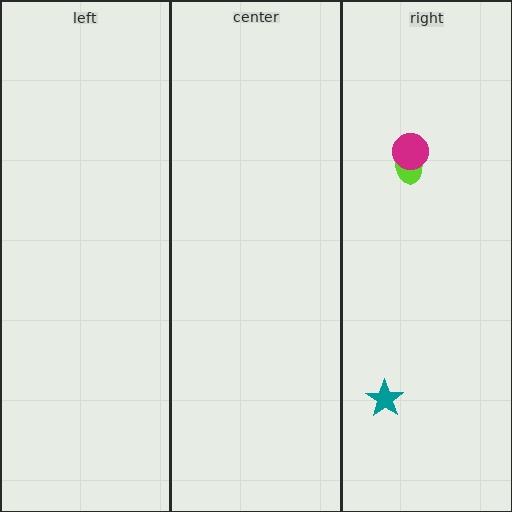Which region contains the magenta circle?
The right region.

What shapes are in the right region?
The teal star, the lime ellipse, the magenta circle.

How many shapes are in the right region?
3.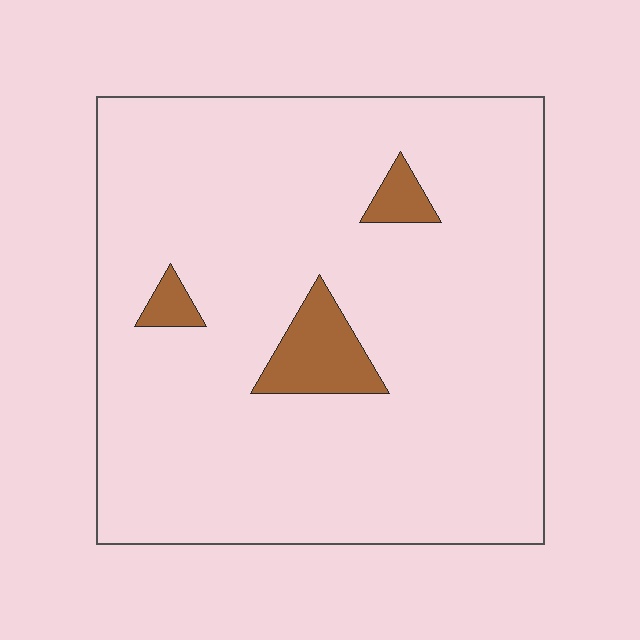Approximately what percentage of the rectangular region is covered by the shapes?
Approximately 5%.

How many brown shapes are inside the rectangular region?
3.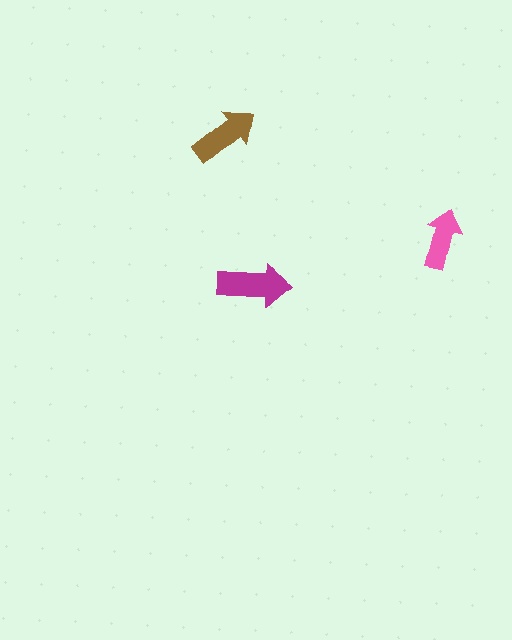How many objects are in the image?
There are 3 objects in the image.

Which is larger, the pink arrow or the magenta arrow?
The magenta one.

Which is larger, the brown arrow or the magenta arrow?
The magenta one.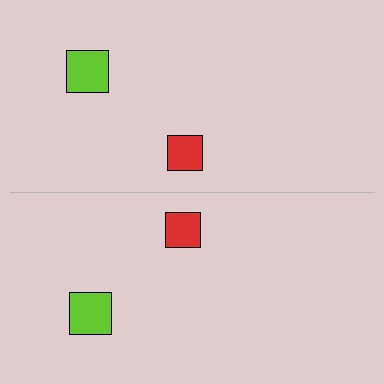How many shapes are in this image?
There are 4 shapes in this image.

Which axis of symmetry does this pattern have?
The pattern has a horizontal axis of symmetry running through the center of the image.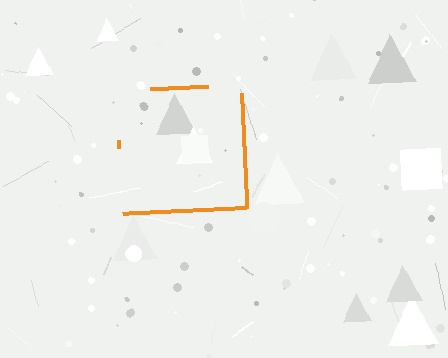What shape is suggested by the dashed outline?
The dashed outline suggests a square.